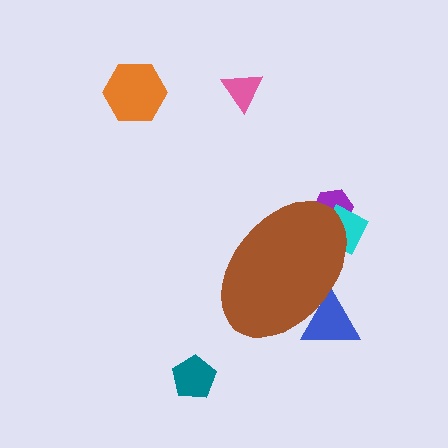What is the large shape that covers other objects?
A brown ellipse.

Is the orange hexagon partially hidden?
No, the orange hexagon is fully visible.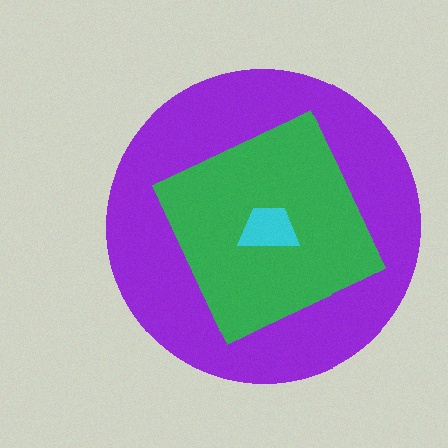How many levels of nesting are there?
3.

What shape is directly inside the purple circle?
The green diamond.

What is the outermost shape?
The purple circle.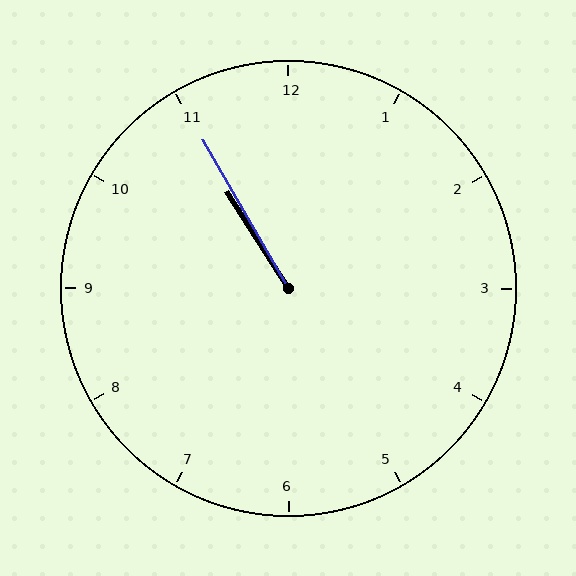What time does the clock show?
10:55.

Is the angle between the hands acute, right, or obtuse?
It is acute.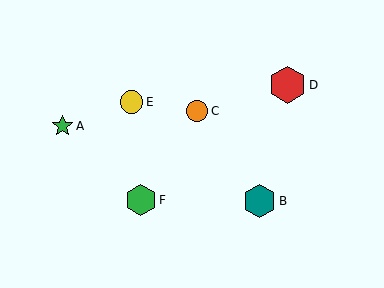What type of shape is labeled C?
Shape C is an orange circle.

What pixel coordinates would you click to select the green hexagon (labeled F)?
Click at (141, 200) to select the green hexagon F.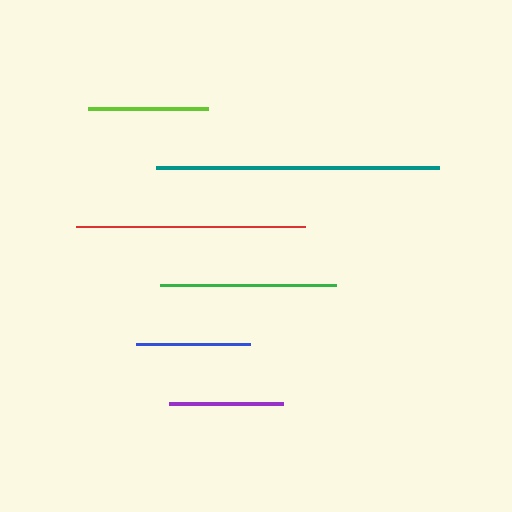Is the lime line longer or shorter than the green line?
The green line is longer than the lime line.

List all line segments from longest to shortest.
From longest to shortest: teal, red, green, lime, blue, purple.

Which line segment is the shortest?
The purple line is the shortest at approximately 114 pixels.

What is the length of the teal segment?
The teal segment is approximately 283 pixels long.